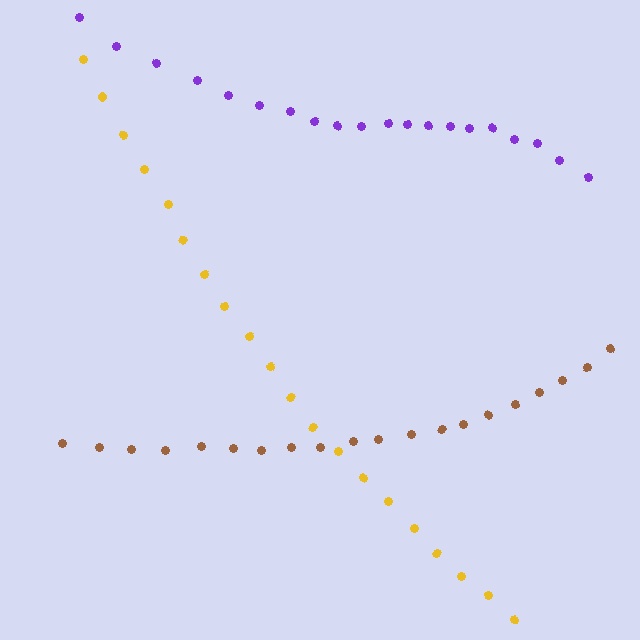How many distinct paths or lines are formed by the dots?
There are 3 distinct paths.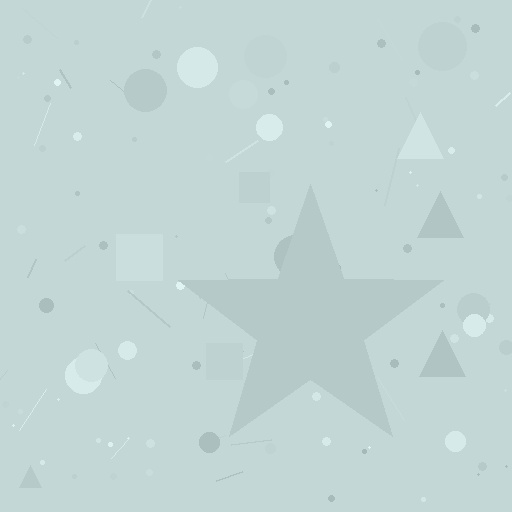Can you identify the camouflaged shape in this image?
The camouflaged shape is a star.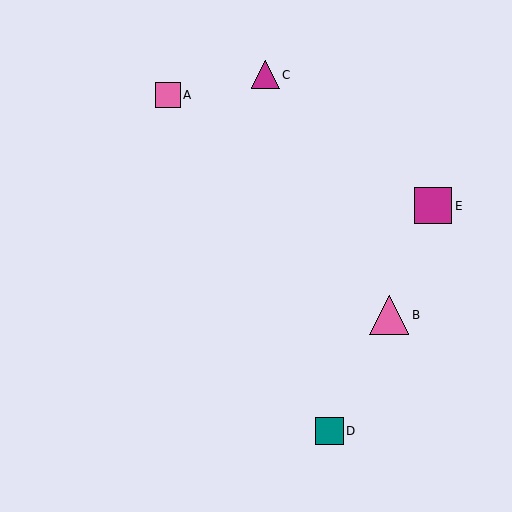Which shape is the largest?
The pink triangle (labeled B) is the largest.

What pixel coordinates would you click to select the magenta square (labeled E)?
Click at (433, 206) to select the magenta square E.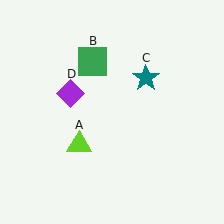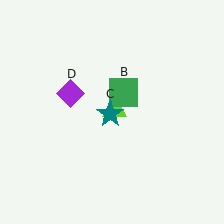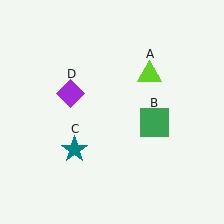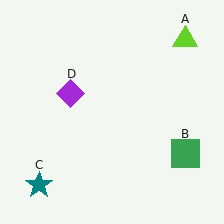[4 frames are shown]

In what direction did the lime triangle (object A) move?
The lime triangle (object A) moved up and to the right.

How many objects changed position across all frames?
3 objects changed position: lime triangle (object A), green square (object B), teal star (object C).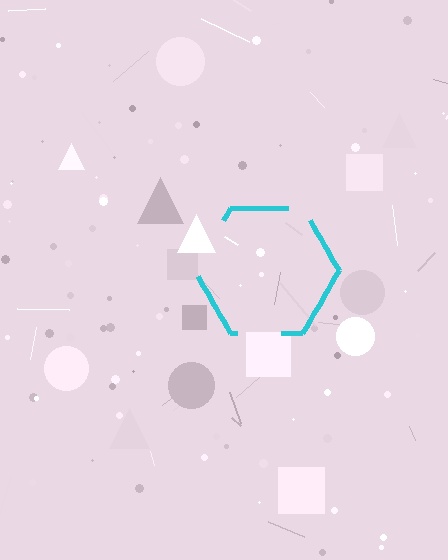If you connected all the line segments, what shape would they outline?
They would outline a hexagon.